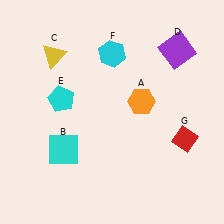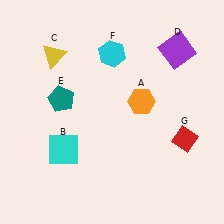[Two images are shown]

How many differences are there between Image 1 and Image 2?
There is 1 difference between the two images.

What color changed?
The pentagon (E) changed from cyan in Image 1 to teal in Image 2.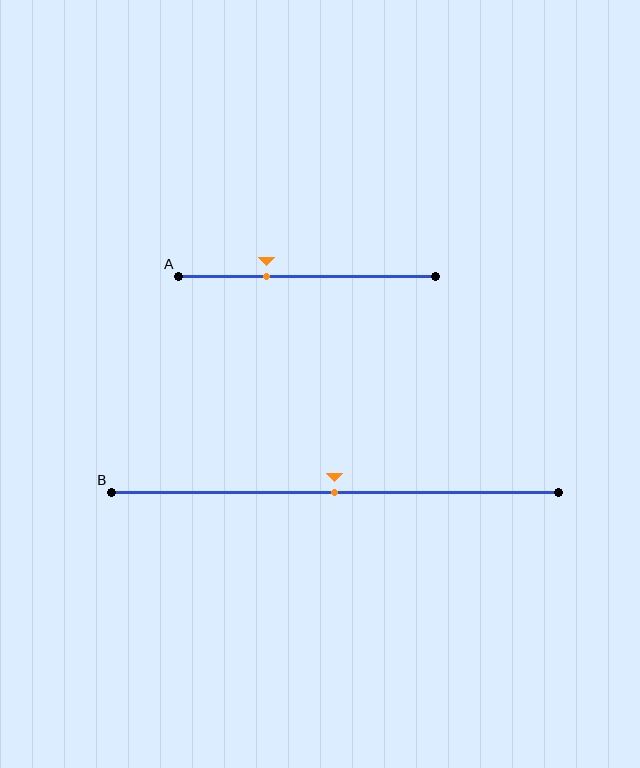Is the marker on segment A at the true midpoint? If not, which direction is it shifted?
No, the marker on segment A is shifted to the left by about 16% of the segment length.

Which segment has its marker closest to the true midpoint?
Segment B has its marker closest to the true midpoint.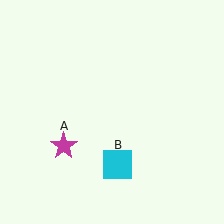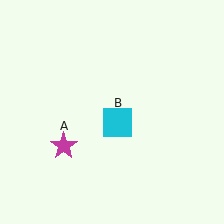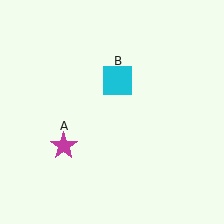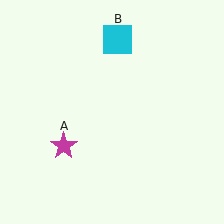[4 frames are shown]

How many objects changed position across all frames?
1 object changed position: cyan square (object B).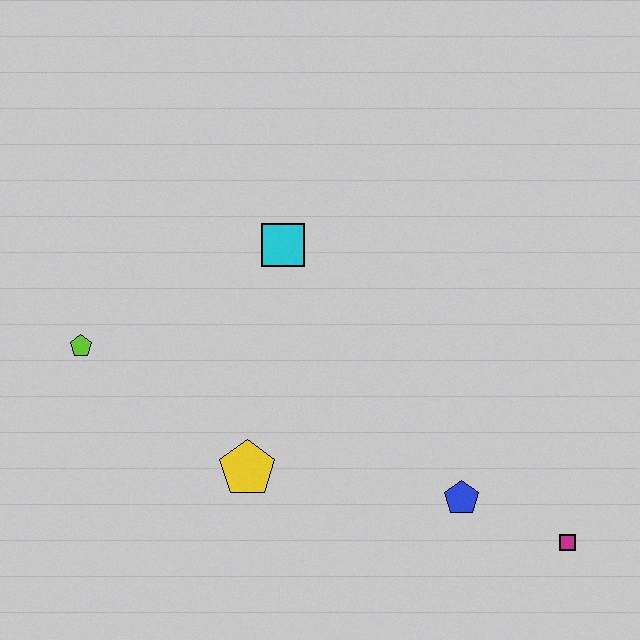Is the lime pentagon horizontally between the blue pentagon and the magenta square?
No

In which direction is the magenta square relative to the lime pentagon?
The magenta square is to the right of the lime pentagon.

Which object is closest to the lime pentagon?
The yellow pentagon is closest to the lime pentagon.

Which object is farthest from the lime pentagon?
The magenta square is farthest from the lime pentagon.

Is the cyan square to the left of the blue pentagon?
Yes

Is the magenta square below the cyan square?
Yes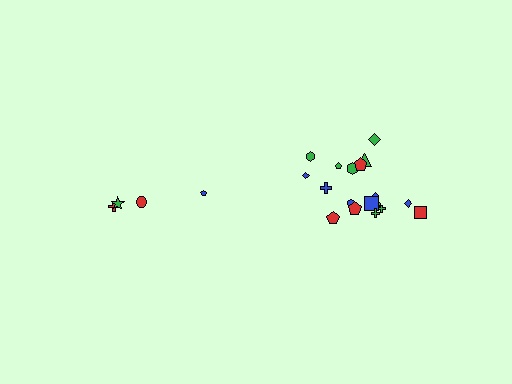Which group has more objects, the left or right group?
The right group.